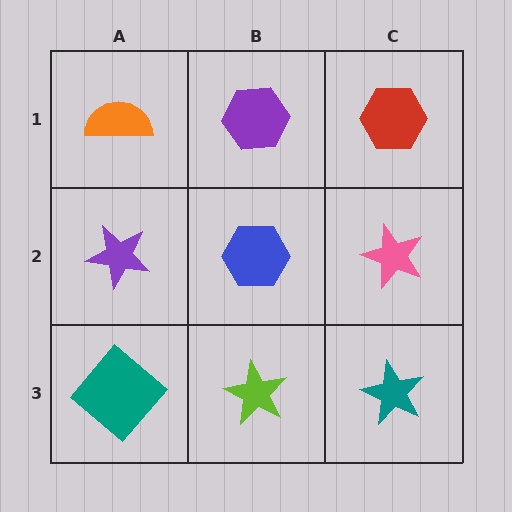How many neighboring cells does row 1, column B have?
3.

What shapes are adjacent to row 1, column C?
A pink star (row 2, column C), a purple hexagon (row 1, column B).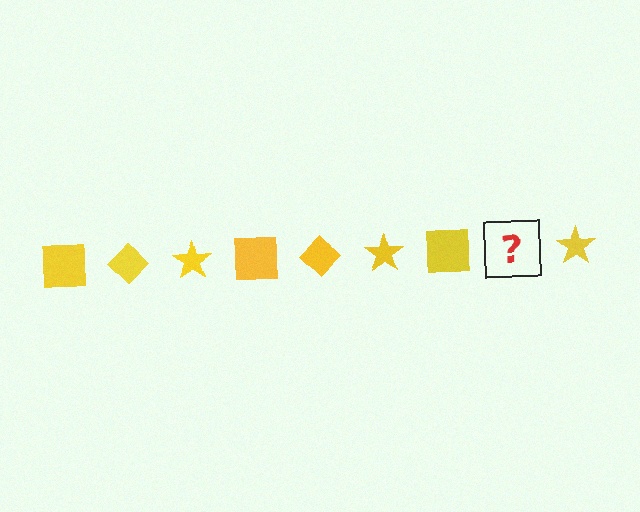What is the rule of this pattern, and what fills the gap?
The rule is that the pattern cycles through square, diamond, star shapes in yellow. The gap should be filled with a yellow diamond.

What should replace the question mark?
The question mark should be replaced with a yellow diamond.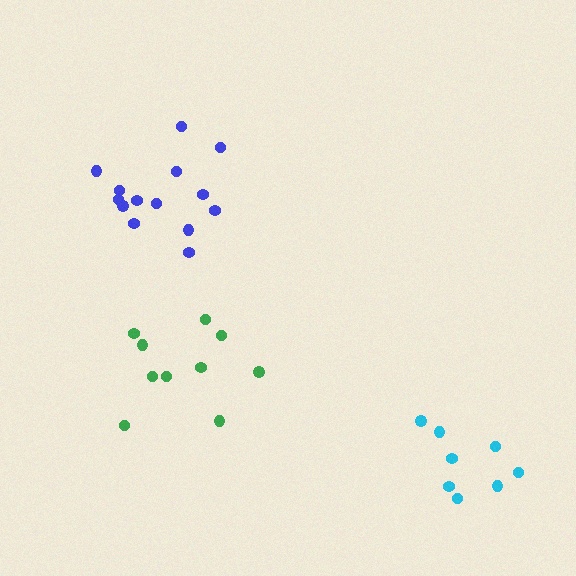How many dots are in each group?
Group 1: 8 dots, Group 2: 10 dots, Group 3: 14 dots (32 total).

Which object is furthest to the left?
The blue cluster is leftmost.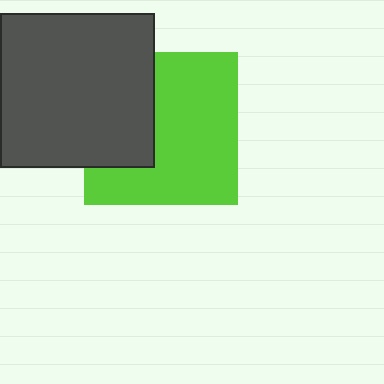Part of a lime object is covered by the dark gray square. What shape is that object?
It is a square.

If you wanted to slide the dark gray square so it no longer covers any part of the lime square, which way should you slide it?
Slide it left — that is the most direct way to separate the two shapes.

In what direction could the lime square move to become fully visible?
The lime square could move right. That would shift it out from behind the dark gray square entirely.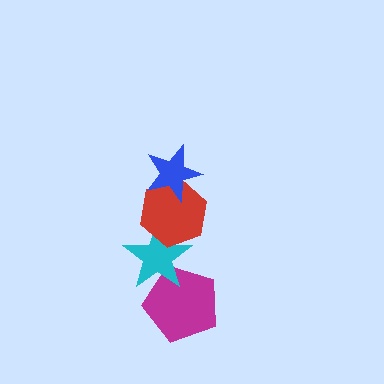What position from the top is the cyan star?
The cyan star is 3rd from the top.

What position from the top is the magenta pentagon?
The magenta pentagon is 4th from the top.